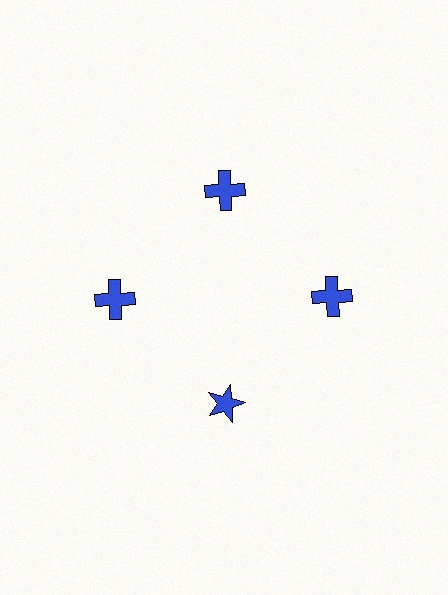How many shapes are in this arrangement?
There are 4 shapes arranged in a ring pattern.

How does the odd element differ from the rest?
It has a different shape: star instead of cross.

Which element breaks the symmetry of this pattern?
The blue star at roughly the 6 o'clock position breaks the symmetry. All other shapes are blue crosses.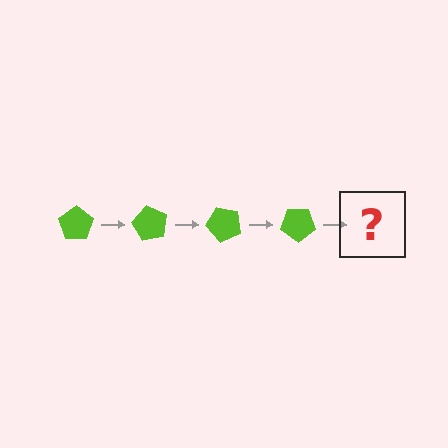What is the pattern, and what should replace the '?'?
The pattern is that the pentagon rotates 60 degrees each step. The '?' should be a lime pentagon rotated 240 degrees.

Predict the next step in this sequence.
The next step is a lime pentagon rotated 240 degrees.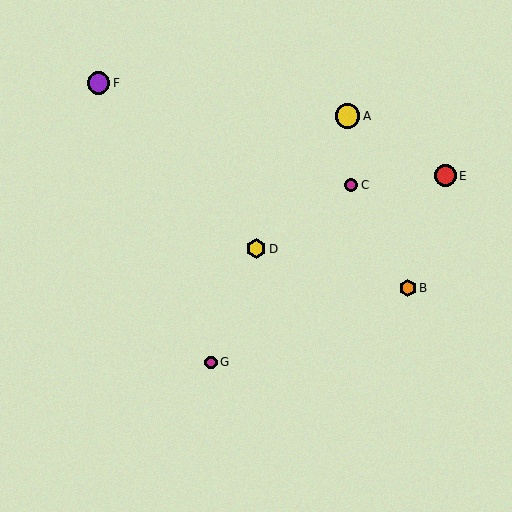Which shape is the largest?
The yellow circle (labeled A) is the largest.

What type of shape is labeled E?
Shape E is a red circle.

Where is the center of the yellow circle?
The center of the yellow circle is at (348, 117).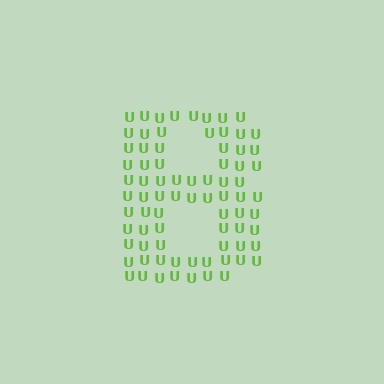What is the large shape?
The large shape is the letter B.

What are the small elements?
The small elements are letter U's.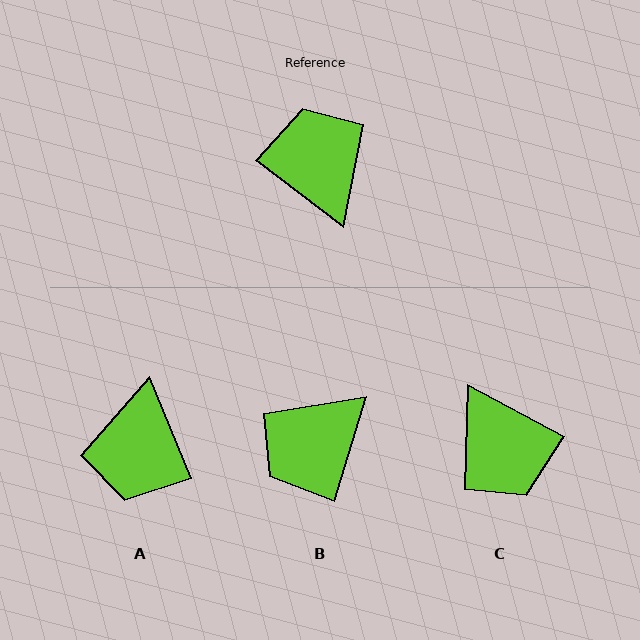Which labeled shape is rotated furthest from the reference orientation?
C, about 171 degrees away.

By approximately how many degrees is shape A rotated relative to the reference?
Approximately 150 degrees counter-clockwise.